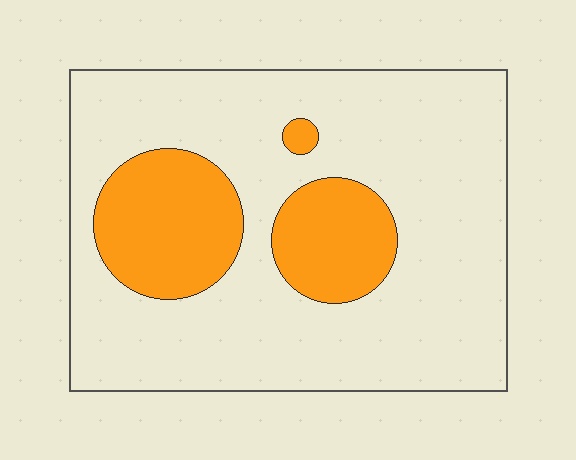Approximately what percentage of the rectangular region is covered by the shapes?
Approximately 20%.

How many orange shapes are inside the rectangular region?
3.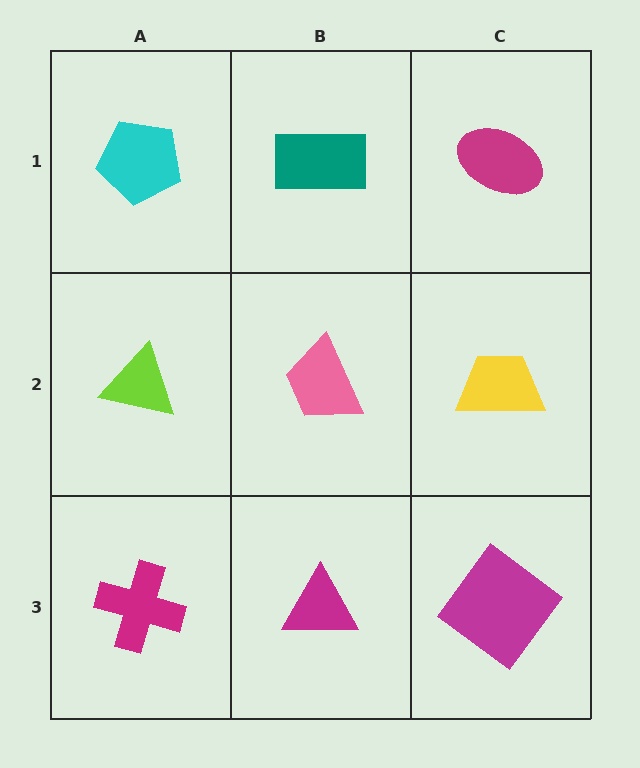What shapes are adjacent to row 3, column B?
A pink trapezoid (row 2, column B), a magenta cross (row 3, column A), a magenta diamond (row 3, column C).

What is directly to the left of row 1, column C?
A teal rectangle.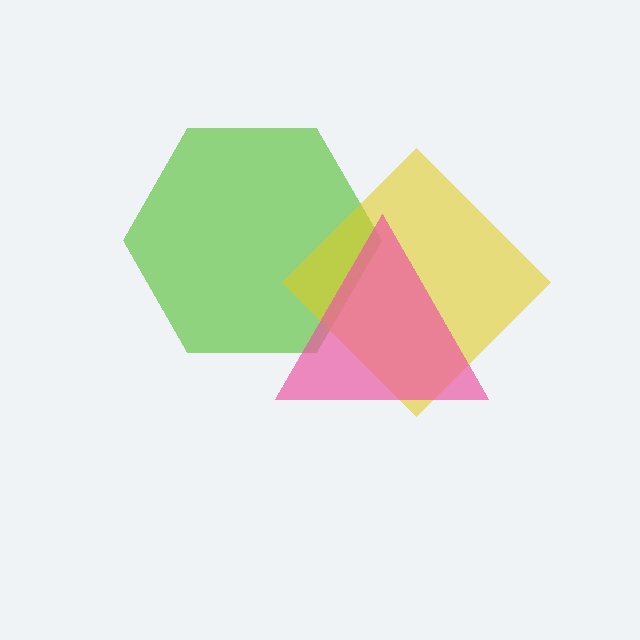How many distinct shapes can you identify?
There are 3 distinct shapes: a lime hexagon, a yellow diamond, a pink triangle.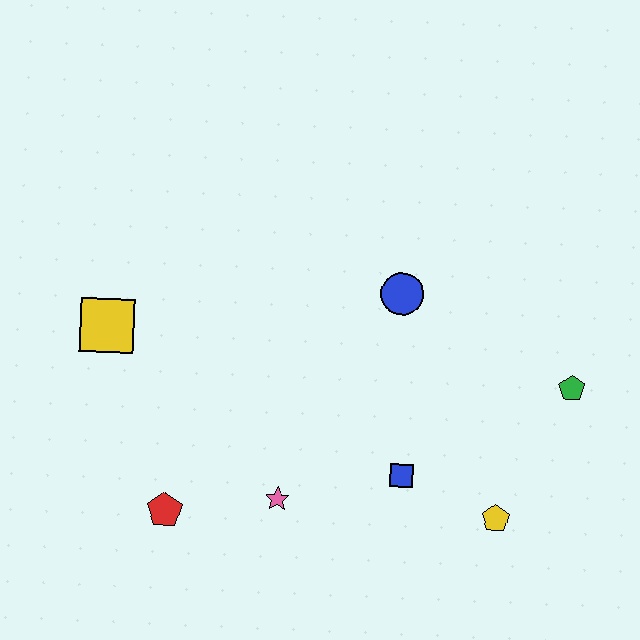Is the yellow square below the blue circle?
Yes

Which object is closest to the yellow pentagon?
The blue square is closest to the yellow pentagon.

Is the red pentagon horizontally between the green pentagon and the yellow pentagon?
No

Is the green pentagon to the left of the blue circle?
No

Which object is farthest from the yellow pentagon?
The yellow square is farthest from the yellow pentagon.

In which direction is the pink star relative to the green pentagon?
The pink star is to the left of the green pentagon.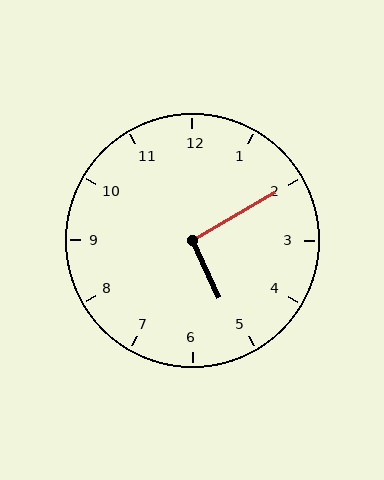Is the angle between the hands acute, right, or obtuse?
It is right.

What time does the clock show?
5:10.